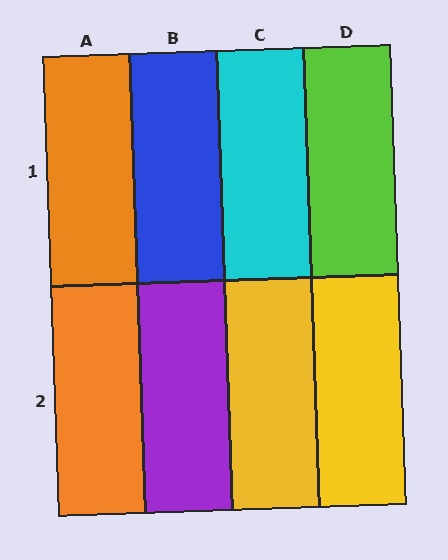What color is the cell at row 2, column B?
Purple.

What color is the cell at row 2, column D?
Yellow.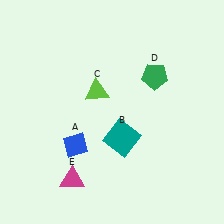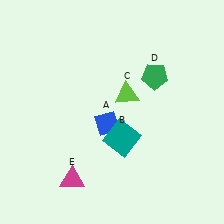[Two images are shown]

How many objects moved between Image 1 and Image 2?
2 objects moved between the two images.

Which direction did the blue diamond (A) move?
The blue diamond (A) moved right.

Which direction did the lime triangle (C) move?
The lime triangle (C) moved right.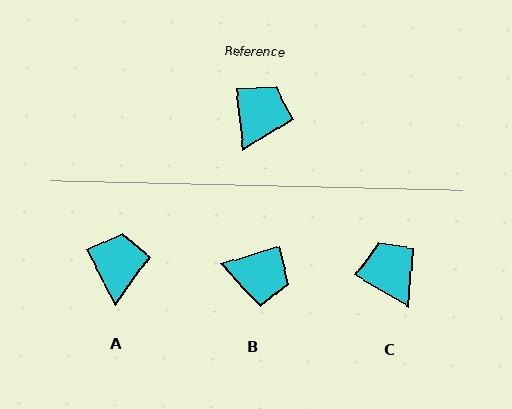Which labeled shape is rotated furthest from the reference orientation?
B, about 78 degrees away.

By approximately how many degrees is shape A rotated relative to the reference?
Approximately 22 degrees counter-clockwise.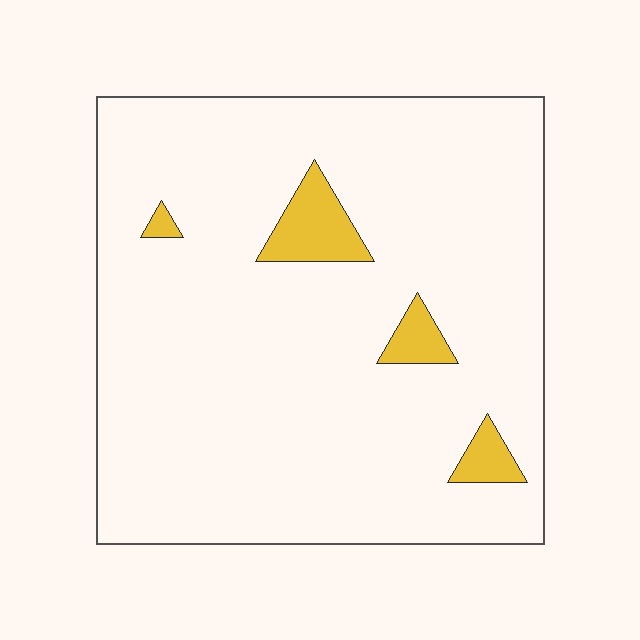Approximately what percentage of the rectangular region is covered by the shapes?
Approximately 5%.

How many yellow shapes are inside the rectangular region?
4.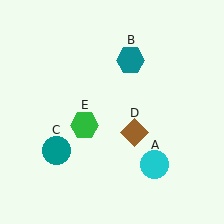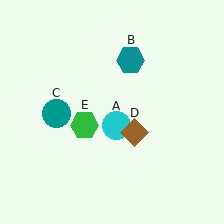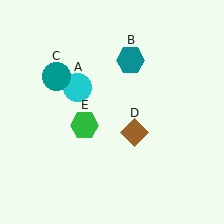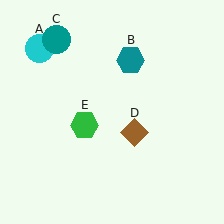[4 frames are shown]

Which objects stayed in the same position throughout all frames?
Teal hexagon (object B) and brown diamond (object D) and green hexagon (object E) remained stationary.